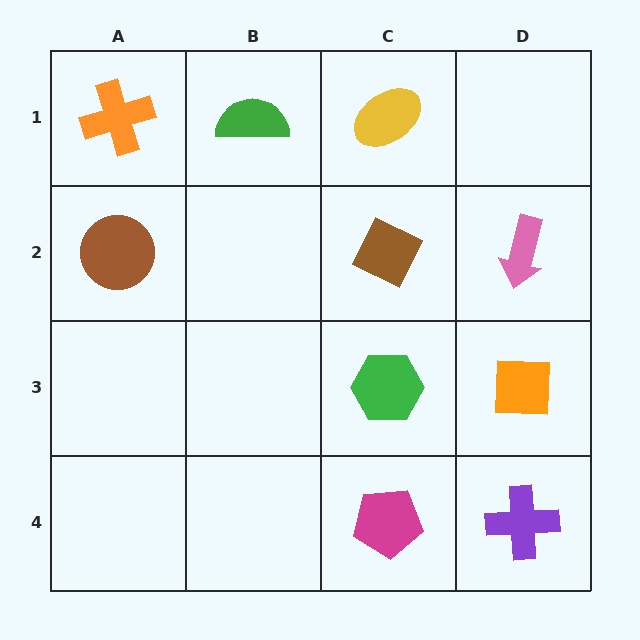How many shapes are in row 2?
3 shapes.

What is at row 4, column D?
A purple cross.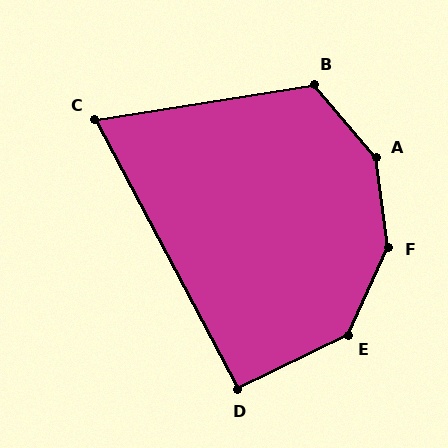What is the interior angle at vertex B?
Approximately 121 degrees (obtuse).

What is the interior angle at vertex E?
Approximately 141 degrees (obtuse).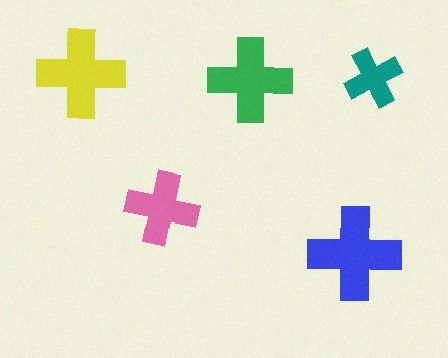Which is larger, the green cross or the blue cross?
The blue one.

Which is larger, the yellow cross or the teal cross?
The yellow one.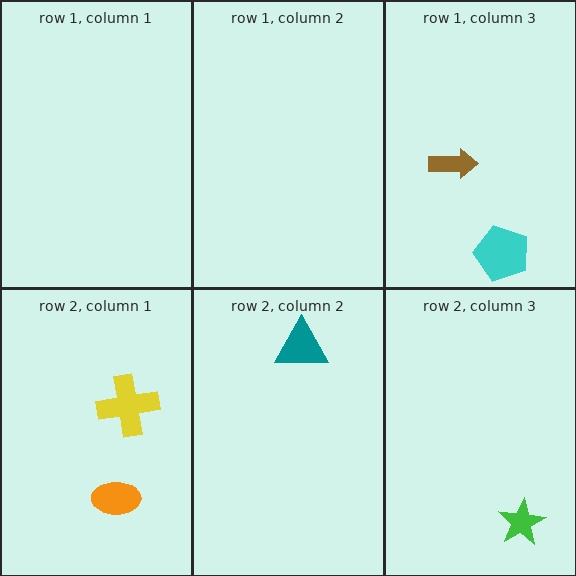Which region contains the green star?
The row 2, column 3 region.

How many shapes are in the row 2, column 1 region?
2.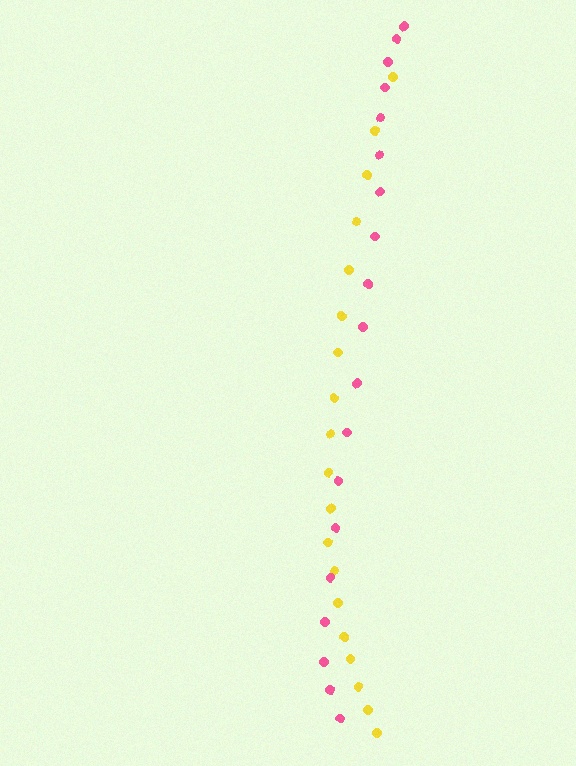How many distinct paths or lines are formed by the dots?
There are 2 distinct paths.